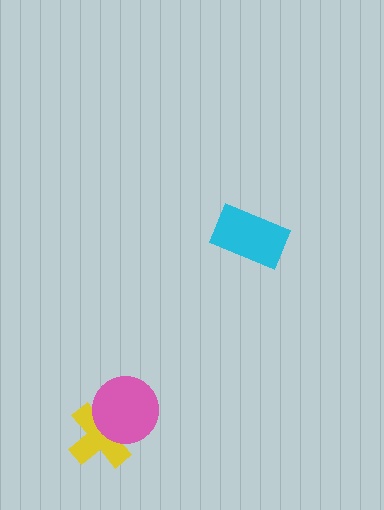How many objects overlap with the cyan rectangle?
0 objects overlap with the cyan rectangle.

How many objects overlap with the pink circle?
1 object overlaps with the pink circle.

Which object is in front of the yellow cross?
The pink circle is in front of the yellow cross.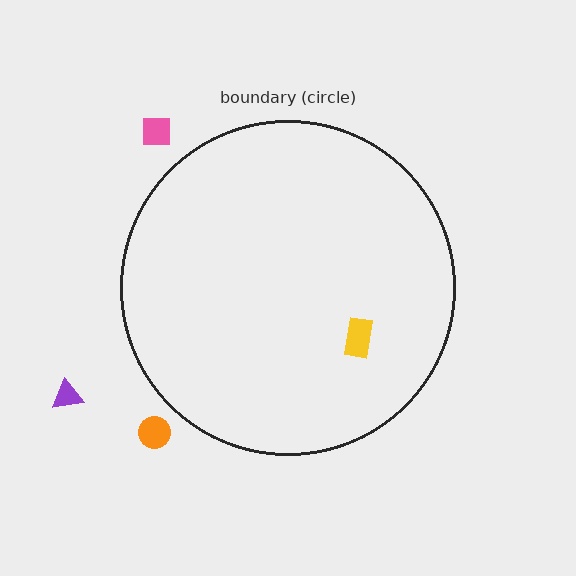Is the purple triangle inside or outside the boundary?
Outside.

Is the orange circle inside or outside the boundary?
Outside.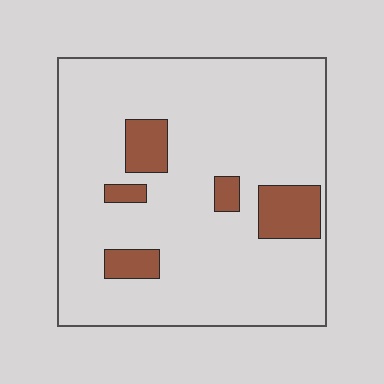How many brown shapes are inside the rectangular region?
5.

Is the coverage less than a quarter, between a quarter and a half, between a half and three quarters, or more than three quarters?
Less than a quarter.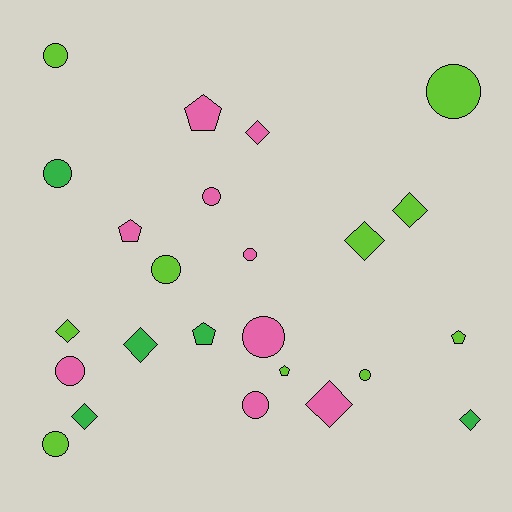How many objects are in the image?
There are 24 objects.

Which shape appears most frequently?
Circle, with 11 objects.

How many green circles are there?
There is 1 green circle.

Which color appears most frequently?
Lime, with 10 objects.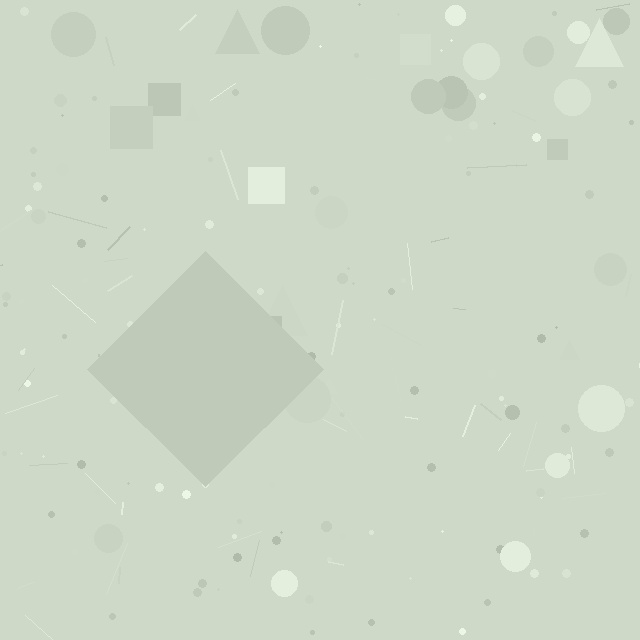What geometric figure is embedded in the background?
A diamond is embedded in the background.